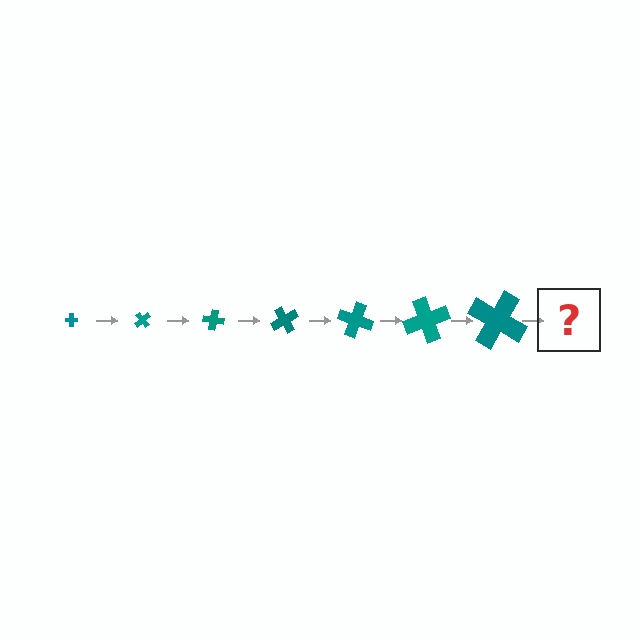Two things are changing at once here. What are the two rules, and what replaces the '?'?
The two rules are that the cross grows larger each step and it rotates 50 degrees each step. The '?' should be a cross, larger than the previous one and rotated 350 degrees from the start.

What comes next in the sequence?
The next element should be a cross, larger than the previous one and rotated 350 degrees from the start.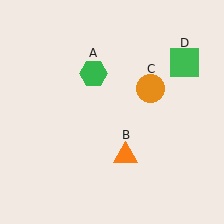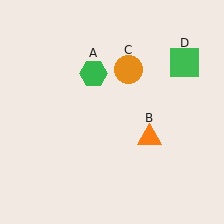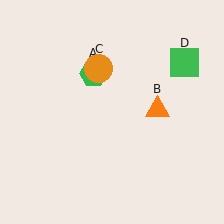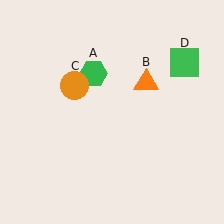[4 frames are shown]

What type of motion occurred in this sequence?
The orange triangle (object B), orange circle (object C) rotated counterclockwise around the center of the scene.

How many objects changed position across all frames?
2 objects changed position: orange triangle (object B), orange circle (object C).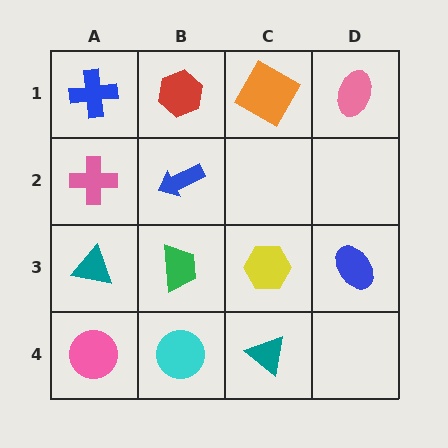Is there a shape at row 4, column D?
No, that cell is empty.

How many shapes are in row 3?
4 shapes.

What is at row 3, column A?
A teal triangle.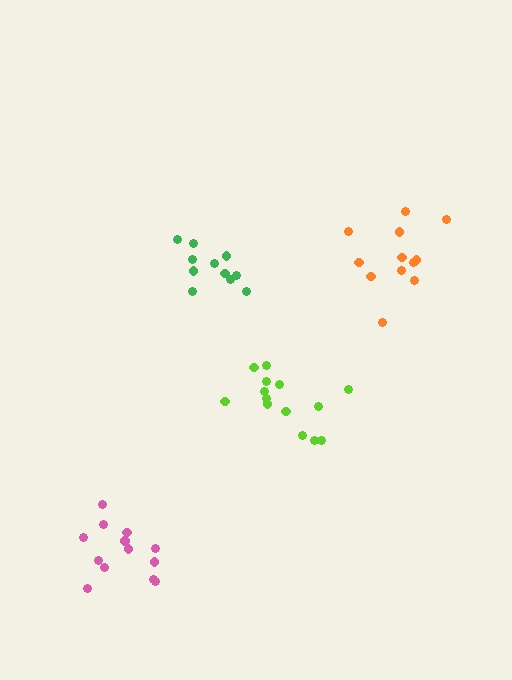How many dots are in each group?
Group 1: 14 dots, Group 2: 13 dots, Group 3: 12 dots, Group 4: 11 dots (50 total).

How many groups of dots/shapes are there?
There are 4 groups.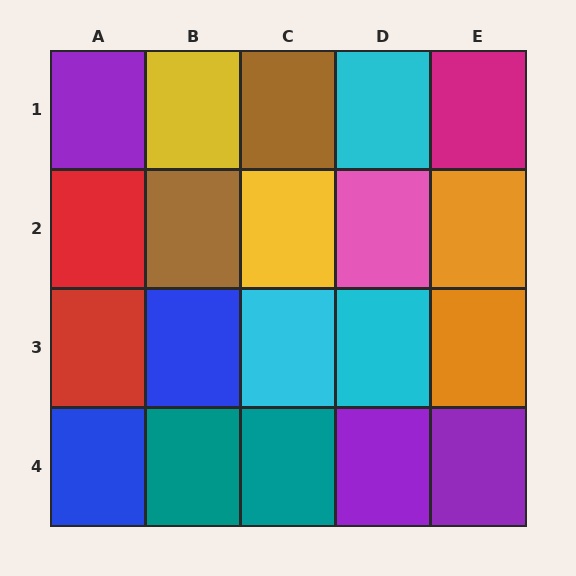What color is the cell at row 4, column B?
Teal.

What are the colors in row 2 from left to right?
Red, brown, yellow, pink, orange.